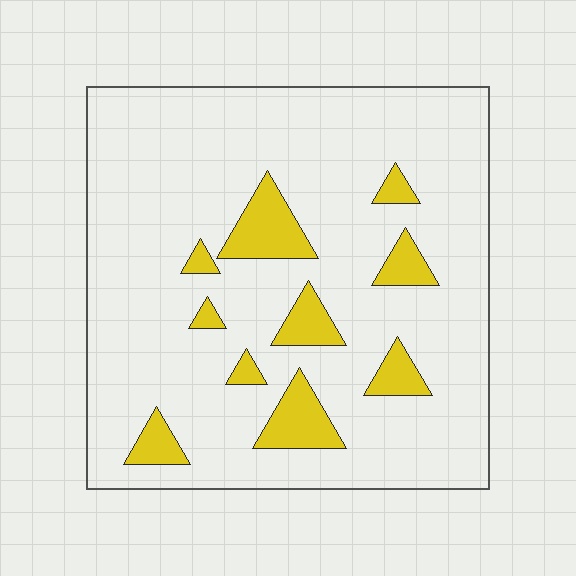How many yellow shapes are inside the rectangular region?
10.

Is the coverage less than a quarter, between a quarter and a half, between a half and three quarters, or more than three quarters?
Less than a quarter.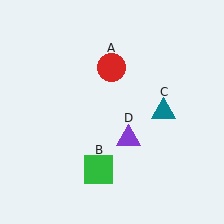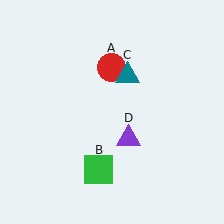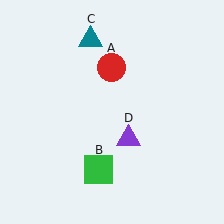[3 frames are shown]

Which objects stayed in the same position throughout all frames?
Red circle (object A) and green square (object B) and purple triangle (object D) remained stationary.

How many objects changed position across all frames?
1 object changed position: teal triangle (object C).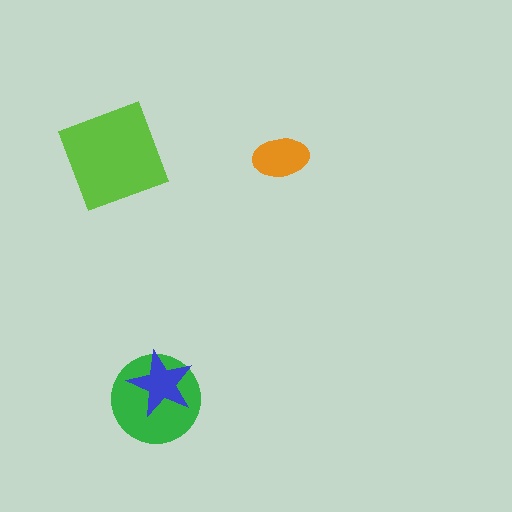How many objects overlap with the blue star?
1 object overlaps with the blue star.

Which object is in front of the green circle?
The blue star is in front of the green circle.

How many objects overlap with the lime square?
0 objects overlap with the lime square.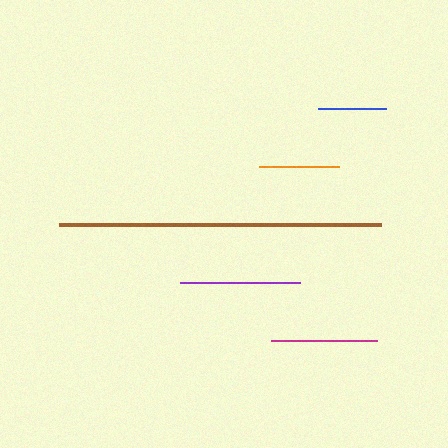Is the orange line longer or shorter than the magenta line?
The magenta line is longer than the orange line.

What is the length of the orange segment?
The orange segment is approximately 79 pixels long.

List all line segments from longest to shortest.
From longest to shortest: brown, purple, magenta, orange, blue.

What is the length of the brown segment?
The brown segment is approximately 322 pixels long.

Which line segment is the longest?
The brown line is the longest at approximately 322 pixels.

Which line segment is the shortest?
The blue line is the shortest at approximately 68 pixels.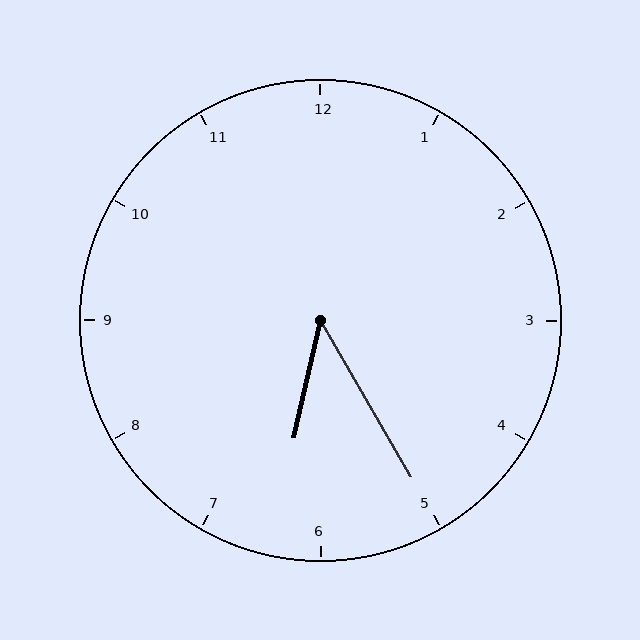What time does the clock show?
6:25.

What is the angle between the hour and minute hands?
Approximately 42 degrees.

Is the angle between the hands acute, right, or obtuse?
It is acute.